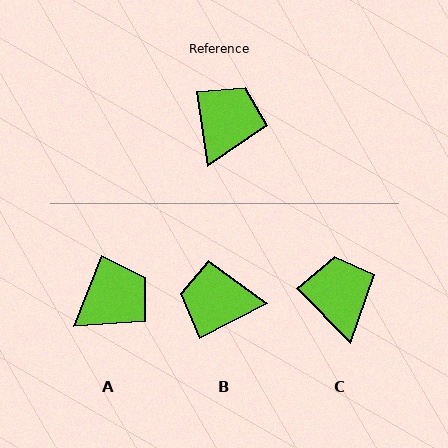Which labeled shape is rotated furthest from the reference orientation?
B, about 110 degrees away.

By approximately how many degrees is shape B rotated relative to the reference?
Approximately 110 degrees counter-clockwise.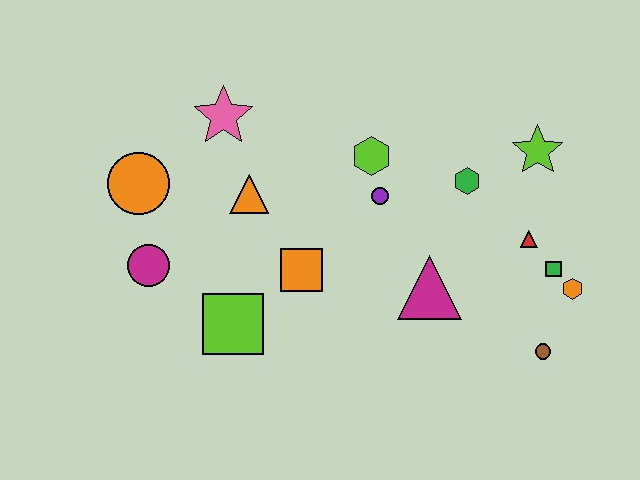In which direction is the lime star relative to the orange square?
The lime star is to the right of the orange square.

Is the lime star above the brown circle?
Yes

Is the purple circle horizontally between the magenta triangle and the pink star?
Yes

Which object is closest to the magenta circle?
The orange circle is closest to the magenta circle.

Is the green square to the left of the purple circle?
No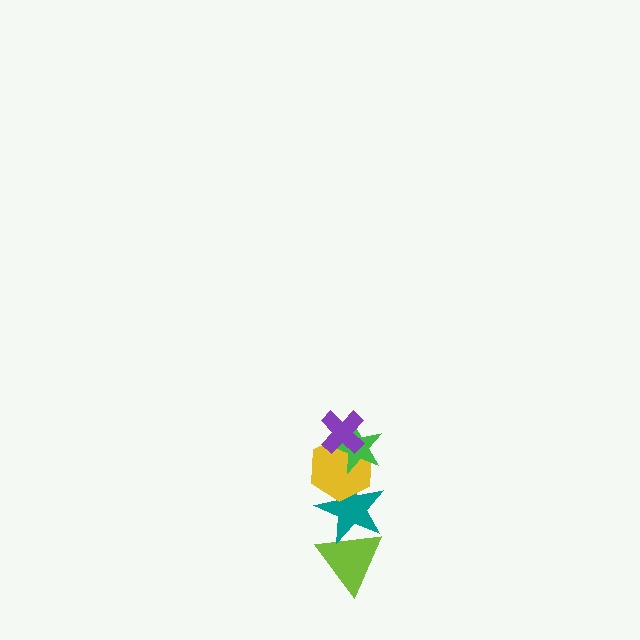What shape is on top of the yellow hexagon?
The green star is on top of the yellow hexagon.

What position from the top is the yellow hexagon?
The yellow hexagon is 3rd from the top.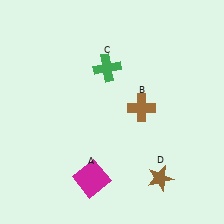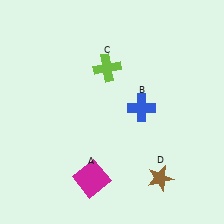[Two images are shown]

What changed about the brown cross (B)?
In Image 1, B is brown. In Image 2, it changed to blue.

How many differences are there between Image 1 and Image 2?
There are 2 differences between the two images.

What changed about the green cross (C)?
In Image 1, C is green. In Image 2, it changed to lime.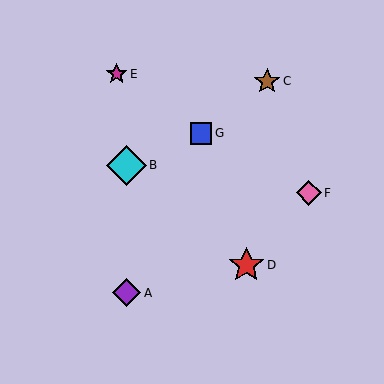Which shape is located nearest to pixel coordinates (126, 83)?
The magenta star (labeled E) at (117, 74) is nearest to that location.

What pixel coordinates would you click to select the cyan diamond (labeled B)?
Click at (126, 165) to select the cyan diamond B.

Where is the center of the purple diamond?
The center of the purple diamond is at (127, 293).